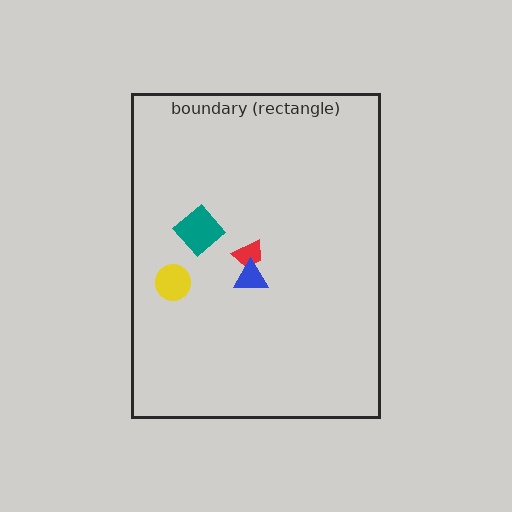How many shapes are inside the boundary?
4 inside, 0 outside.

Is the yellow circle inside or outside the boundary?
Inside.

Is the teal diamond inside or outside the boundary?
Inside.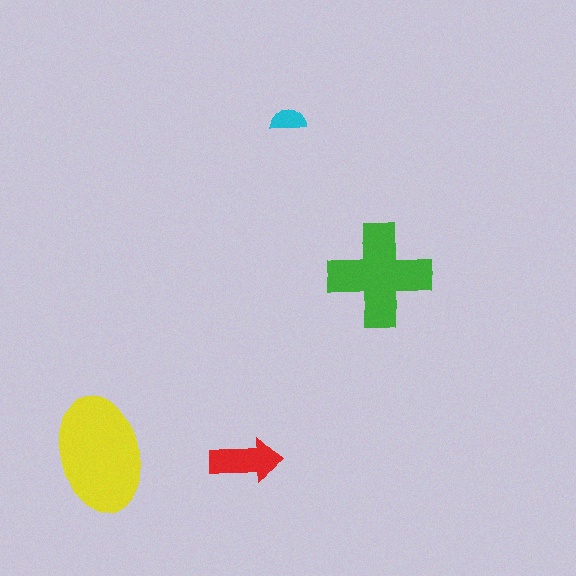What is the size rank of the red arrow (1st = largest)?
3rd.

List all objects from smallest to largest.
The cyan semicircle, the red arrow, the green cross, the yellow ellipse.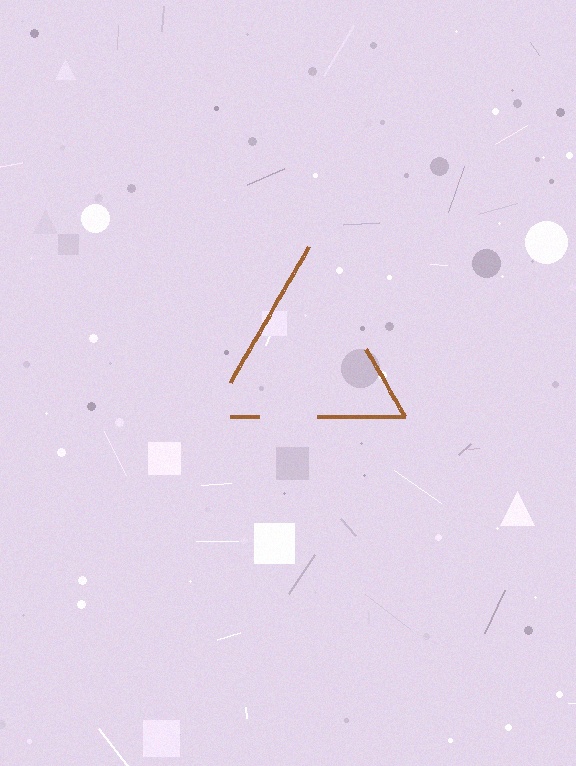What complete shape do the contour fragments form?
The contour fragments form a triangle.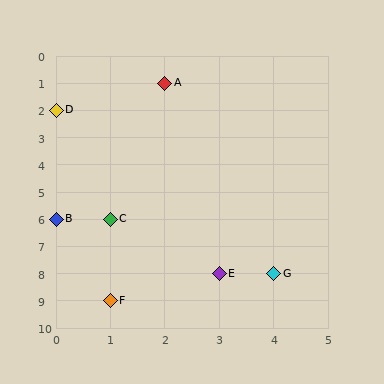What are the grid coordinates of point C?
Point C is at grid coordinates (1, 6).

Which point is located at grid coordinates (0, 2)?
Point D is at (0, 2).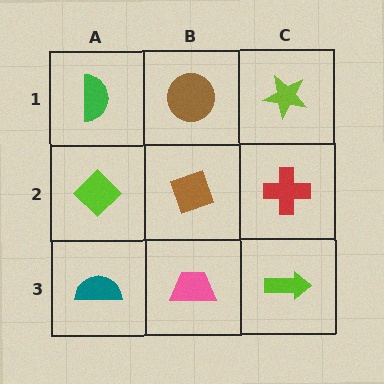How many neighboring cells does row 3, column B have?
3.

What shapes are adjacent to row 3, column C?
A red cross (row 2, column C), a pink trapezoid (row 3, column B).